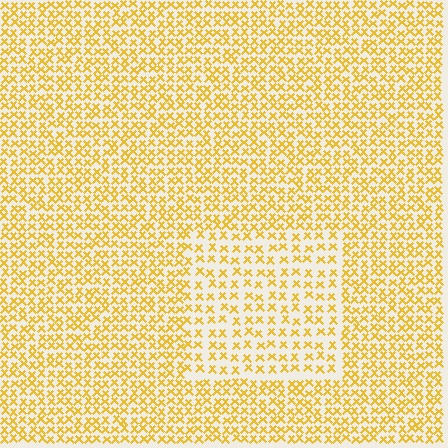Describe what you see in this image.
The image contains small yellow elements arranged at two different densities. A rectangle-shaped region is visible where the elements are less densely packed than the surrounding area.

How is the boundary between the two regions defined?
The boundary is defined by a change in element density (approximately 1.7x ratio). All elements are the same color, size, and shape.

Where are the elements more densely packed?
The elements are more densely packed outside the rectangle boundary.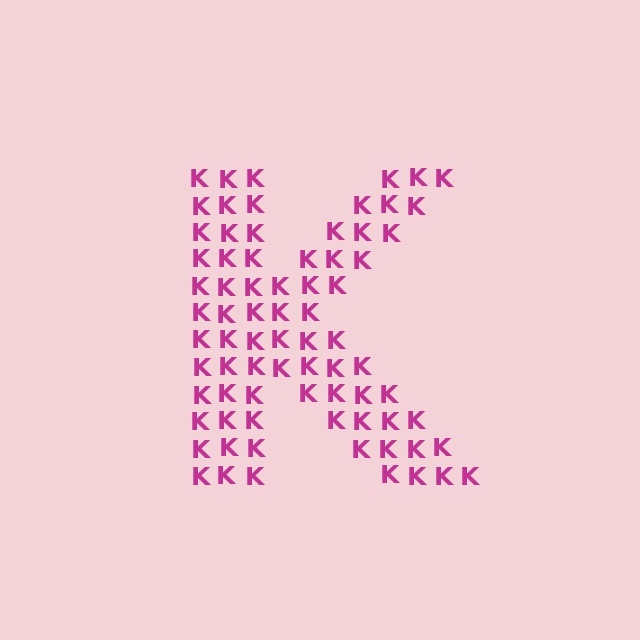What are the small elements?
The small elements are letter K's.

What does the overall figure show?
The overall figure shows the letter K.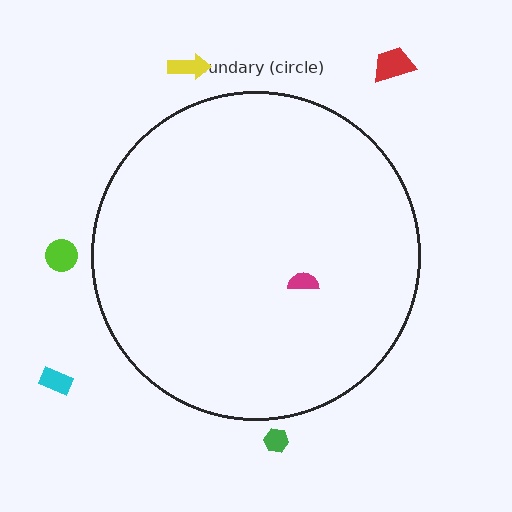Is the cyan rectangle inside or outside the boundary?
Outside.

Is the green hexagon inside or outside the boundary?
Outside.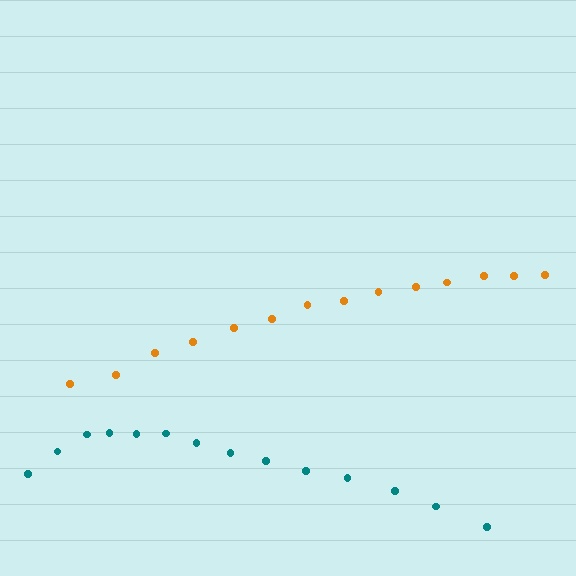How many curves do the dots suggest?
There are 2 distinct paths.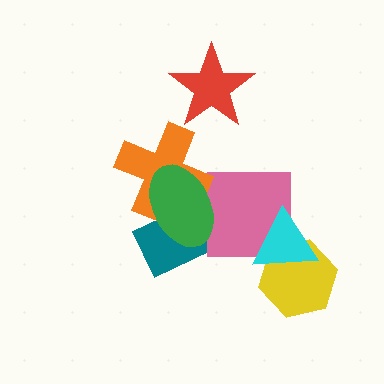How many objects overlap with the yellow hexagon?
1 object overlaps with the yellow hexagon.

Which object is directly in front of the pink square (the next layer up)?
The green ellipse is directly in front of the pink square.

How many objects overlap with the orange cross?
2 objects overlap with the orange cross.